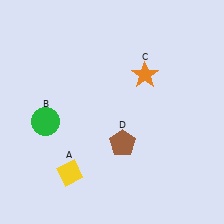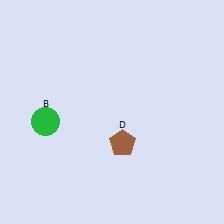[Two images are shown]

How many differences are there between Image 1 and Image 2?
There are 2 differences between the two images.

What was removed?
The yellow diamond (A), the orange star (C) were removed in Image 2.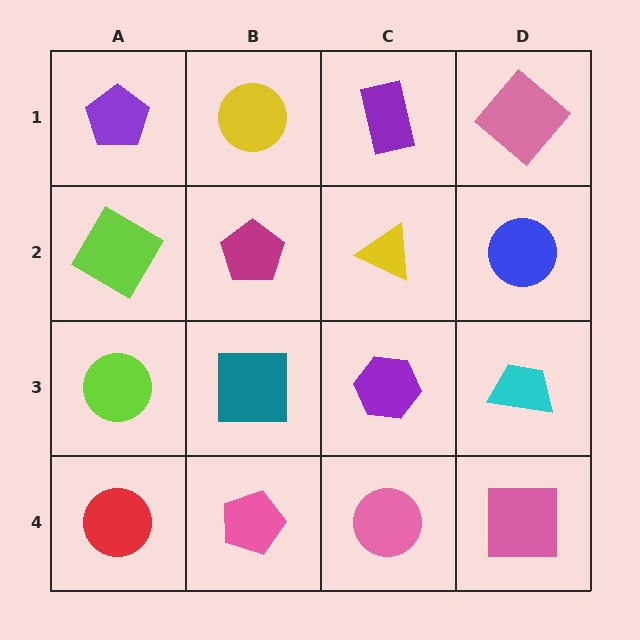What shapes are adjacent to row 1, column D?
A blue circle (row 2, column D), a purple rectangle (row 1, column C).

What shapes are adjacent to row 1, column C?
A yellow triangle (row 2, column C), a yellow circle (row 1, column B), a pink diamond (row 1, column D).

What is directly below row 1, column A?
A lime diamond.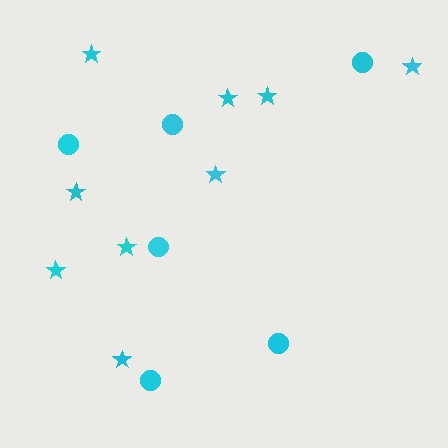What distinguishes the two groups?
There are 2 groups: one group of stars (9) and one group of circles (6).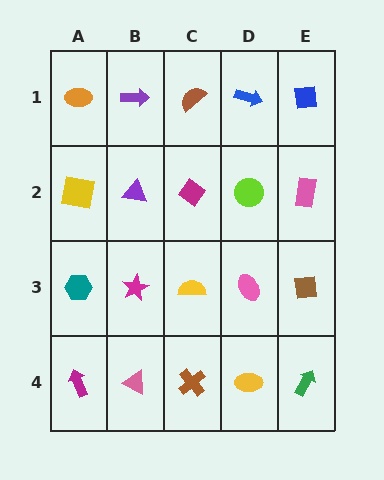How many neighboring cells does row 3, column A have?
3.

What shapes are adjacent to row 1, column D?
A lime circle (row 2, column D), a brown semicircle (row 1, column C), a blue square (row 1, column E).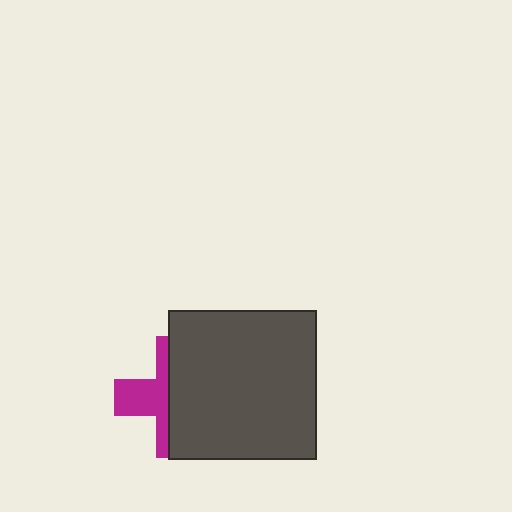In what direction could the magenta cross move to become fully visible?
The magenta cross could move left. That would shift it out from behind the dark gray square entirely.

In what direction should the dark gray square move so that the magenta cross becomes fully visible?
The dark gray square should move right. That is the shortest direction to clear the overlap and leave the magenta cross fully visible.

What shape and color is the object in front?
The object in front is a dark gray square.